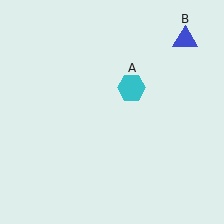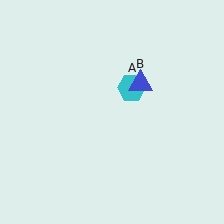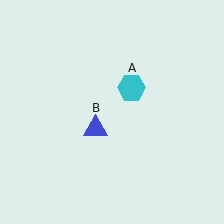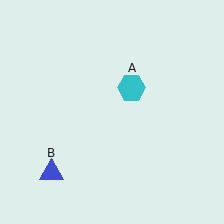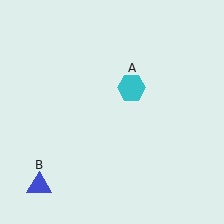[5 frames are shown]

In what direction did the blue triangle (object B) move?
The blue triangle (object B) moved down and to the left.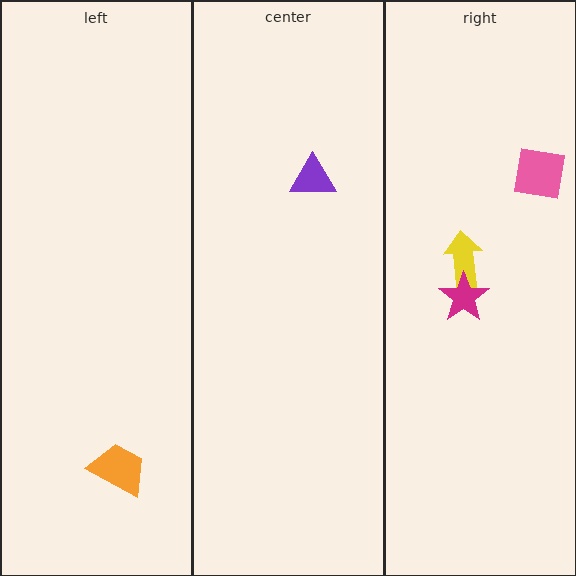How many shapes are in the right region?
3.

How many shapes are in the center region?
1.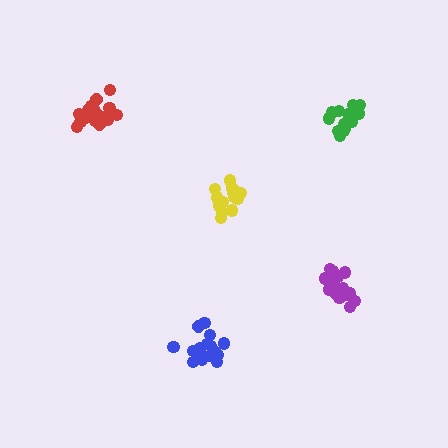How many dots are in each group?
Group 1: 17 dots, Group 2: 14 dots, Group 3: 16 dots, Group 4: 15 dots, Group 5: 19 dots (81 total).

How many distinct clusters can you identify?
There are 5 distinct clusters.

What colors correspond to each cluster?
The clusters are colored: purple, yellow, blue, green, red.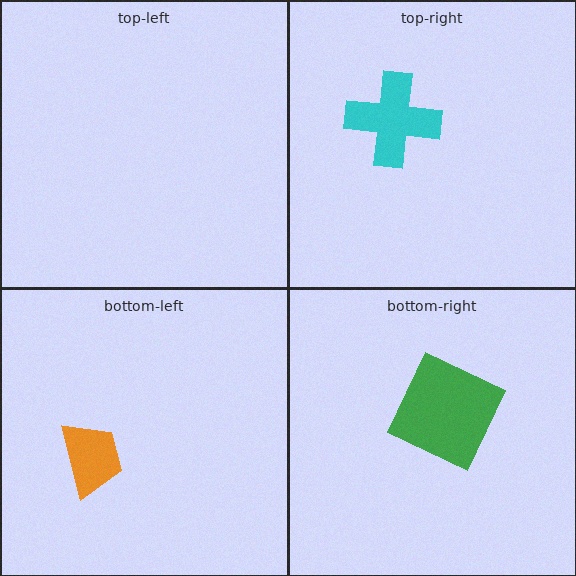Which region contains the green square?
The bottom-right region.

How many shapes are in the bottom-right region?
1.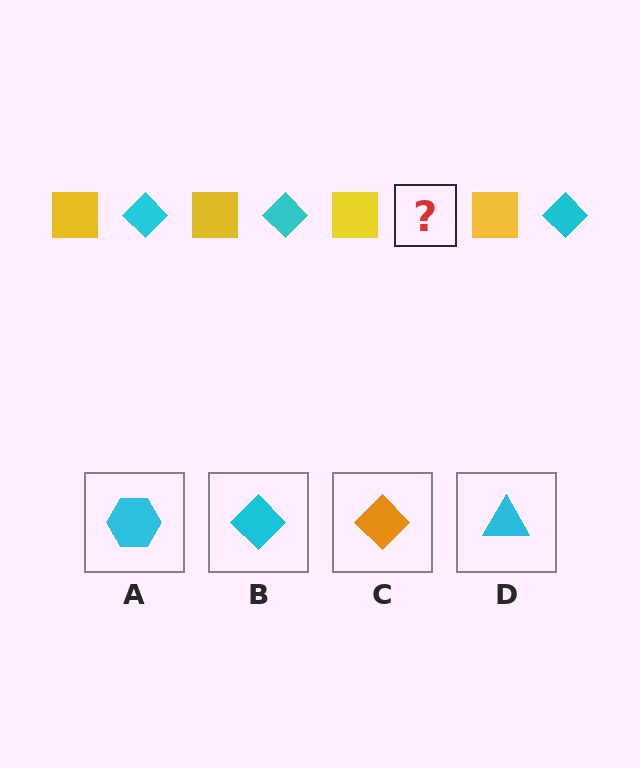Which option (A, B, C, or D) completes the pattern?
B.